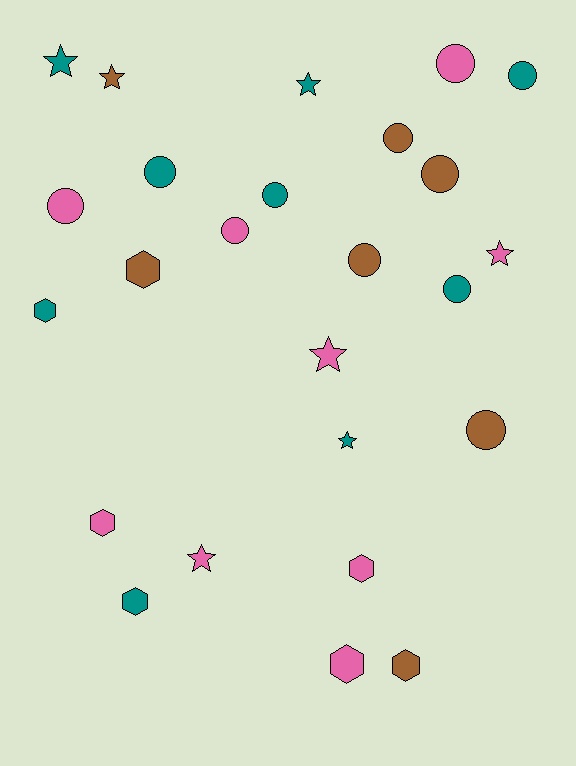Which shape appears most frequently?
Circle, with 11 objects.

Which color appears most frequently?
Teal, with 9 objects.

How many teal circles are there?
There are 4 teal circles.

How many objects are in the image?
There are 25 objects.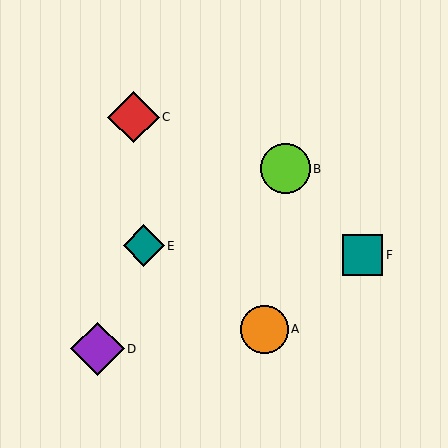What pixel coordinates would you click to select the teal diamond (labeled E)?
Click at (144, 246) to select the teal diamond E.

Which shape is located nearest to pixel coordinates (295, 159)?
The lime circle (labeled B) at (285, 169) is nearest to that location.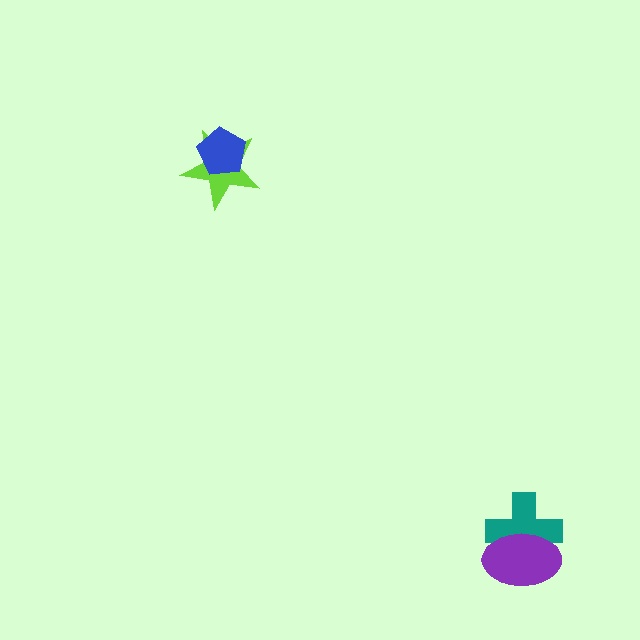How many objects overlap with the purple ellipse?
1 object overlaps with the purple ellipse.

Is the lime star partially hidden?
Yes, it is partially covered by another shape.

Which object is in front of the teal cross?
The purple ellipse is in front of the teal cross.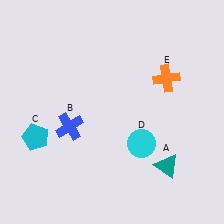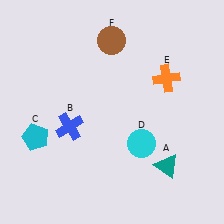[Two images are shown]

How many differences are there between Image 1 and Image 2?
There is 1 difference between the two images.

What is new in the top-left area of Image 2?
A brown circle (F) was added in the top-left area of Image 2.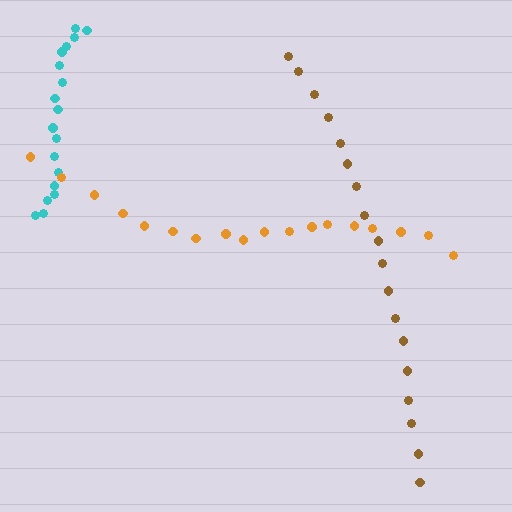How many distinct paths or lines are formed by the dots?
There are 3 distinct paths.